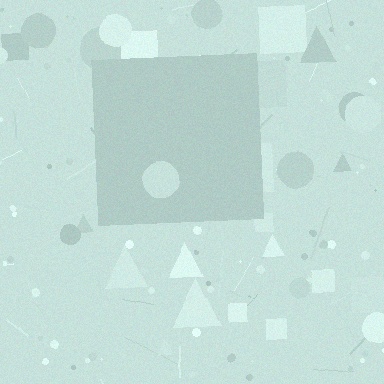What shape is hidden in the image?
A square is hidden in the image.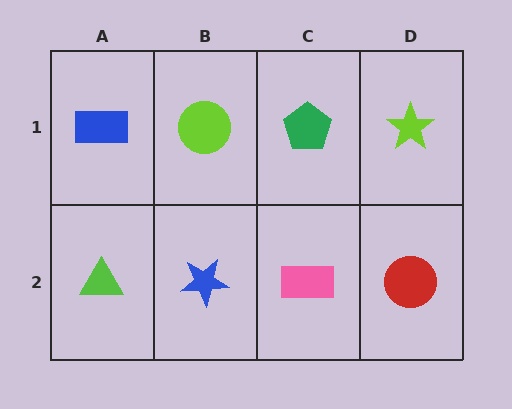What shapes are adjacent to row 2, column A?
A blue rectangle (row 1, column A), a blue star (row 2, column B).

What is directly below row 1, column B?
A blue star.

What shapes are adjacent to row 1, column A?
A lime triangle (row 2, column A), a lime circle (row 1, column B).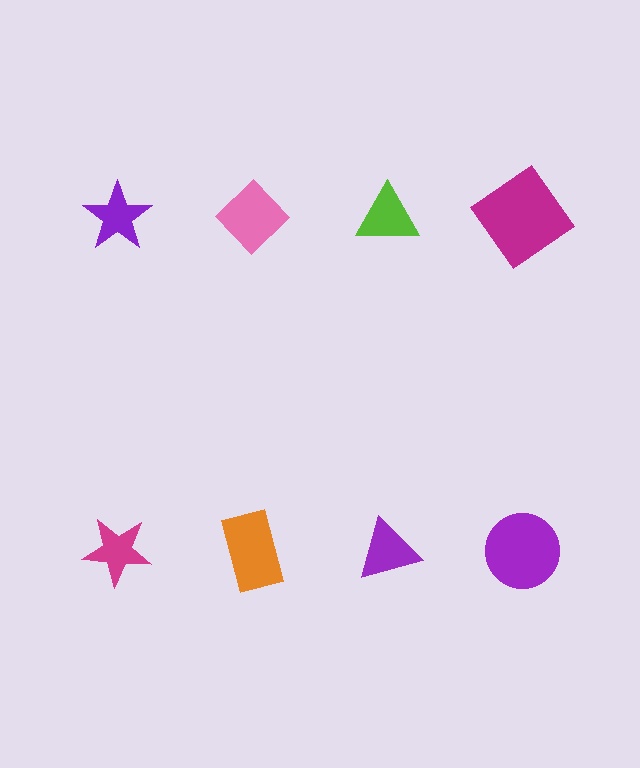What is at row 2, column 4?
A purple circle.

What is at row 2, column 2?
An orange rectangle.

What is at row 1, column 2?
A pink diamond.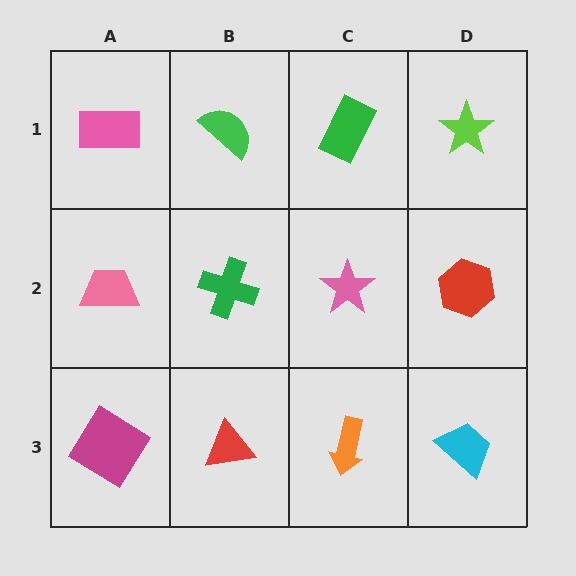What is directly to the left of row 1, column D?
A green rectangle.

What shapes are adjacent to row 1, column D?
A red hexagon (row 2, column D), a green rectangle (row 1, column C).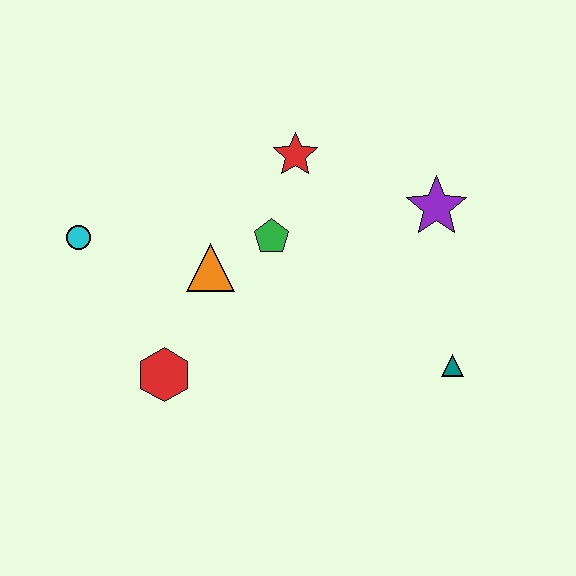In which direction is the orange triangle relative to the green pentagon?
The orange triangle is to the left of the green pentagon.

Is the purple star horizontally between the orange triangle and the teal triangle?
Yes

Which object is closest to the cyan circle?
The orange triangle is closest to the cyan circle.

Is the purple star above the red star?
No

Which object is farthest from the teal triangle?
The cyan circle is farthest from the teal triangle.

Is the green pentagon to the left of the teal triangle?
Yes